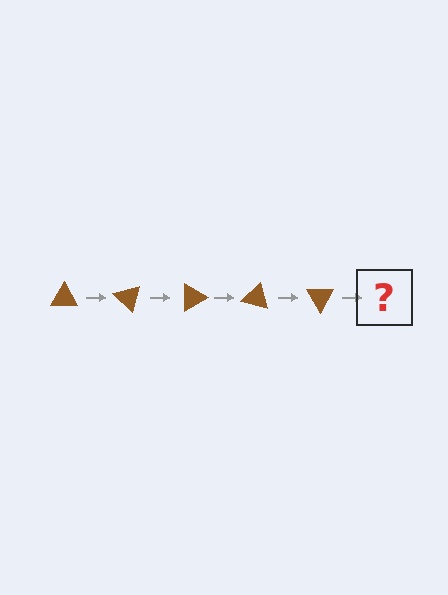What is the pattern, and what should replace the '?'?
The pattern is that the triangle rotates 45 degrees each step. The '?' should be a brown triangle rotated 225 degrees.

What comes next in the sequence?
The next element should be a brown triangle rotated 225 degrees.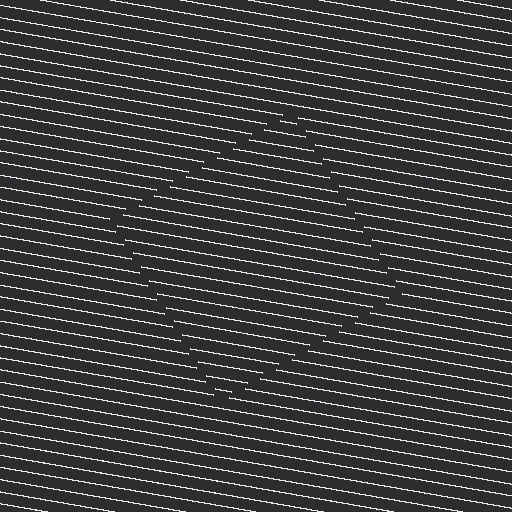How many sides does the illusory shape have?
4 sides — the line-ends trace a square.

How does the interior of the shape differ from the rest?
The interior of the shape contains the same grating, shifted by half a period — the contour is defined by the phase discontinuity where line-ends from the inner and outer gratings abut.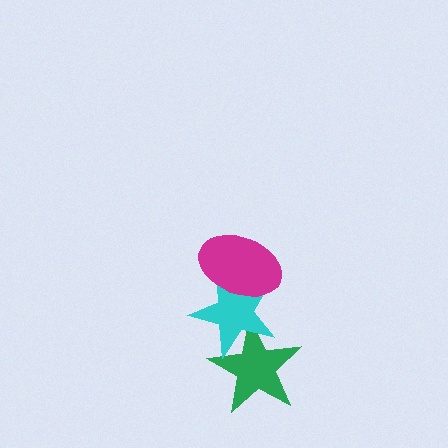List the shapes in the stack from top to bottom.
From top to bottom: the magenta ellipse, the cyan star, the green star.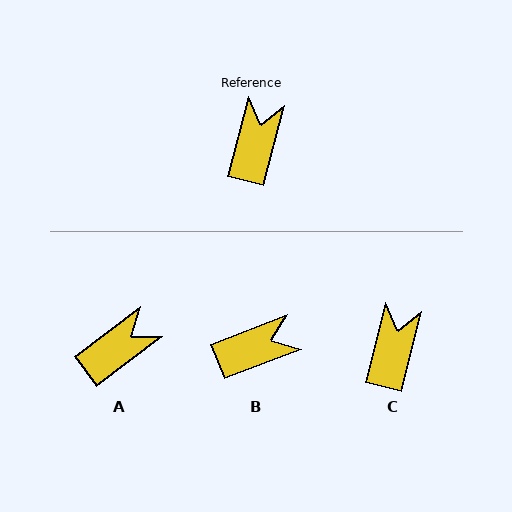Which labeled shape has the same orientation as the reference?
C.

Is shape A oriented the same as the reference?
No, it is off by about 39 degrees.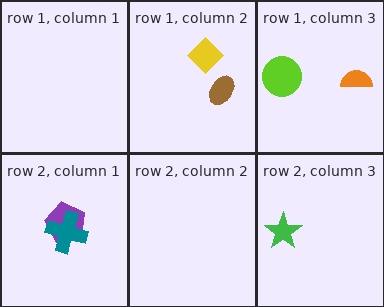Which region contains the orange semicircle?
The row 1, column 3 region.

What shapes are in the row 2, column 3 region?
The green star.